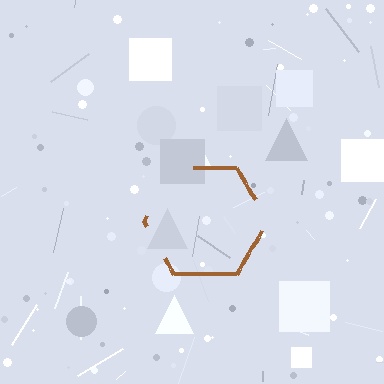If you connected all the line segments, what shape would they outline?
They would outline a hexagon.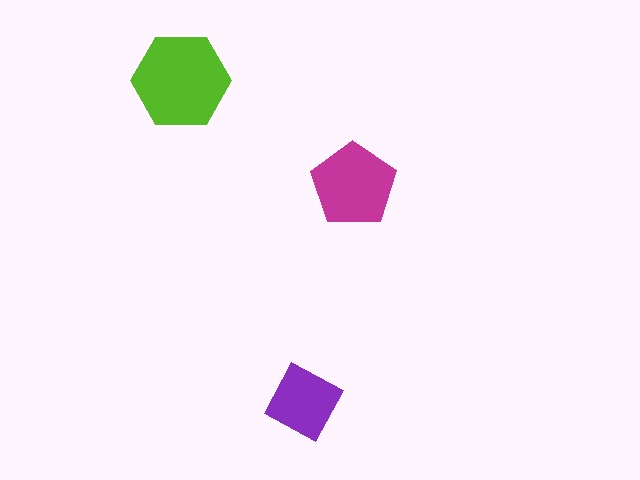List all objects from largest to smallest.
The lime hexagon, the magenta pentagon, the purple diamond.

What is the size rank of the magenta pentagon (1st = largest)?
2nd.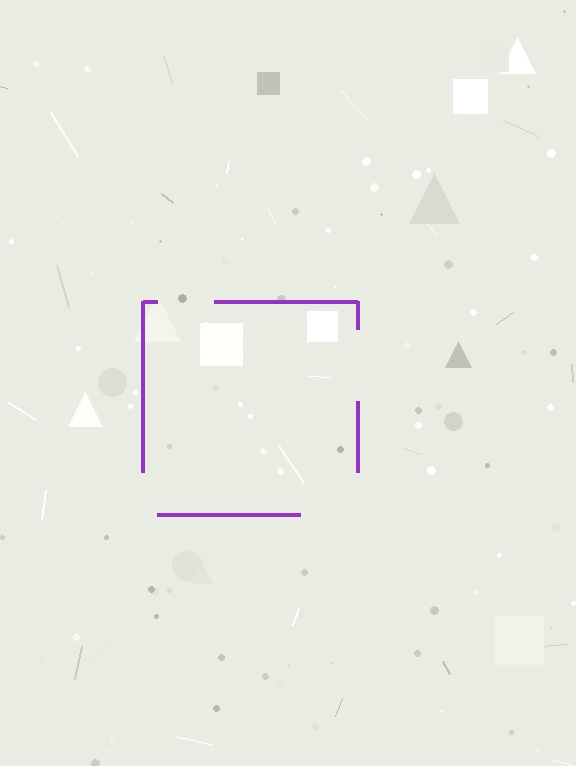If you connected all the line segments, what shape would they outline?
They would outline a square.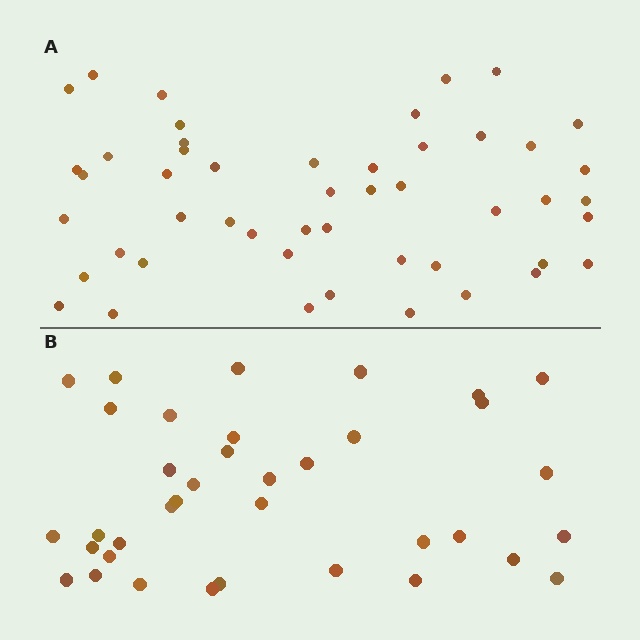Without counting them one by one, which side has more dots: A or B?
Region A (the top region) has more dots.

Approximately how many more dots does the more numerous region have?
Region A has roughly 12 or so more dots than region B.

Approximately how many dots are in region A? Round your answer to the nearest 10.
About 50 dots. (The exact count is 49, which rounds to 50.)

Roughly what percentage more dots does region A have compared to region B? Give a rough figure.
About 30% more.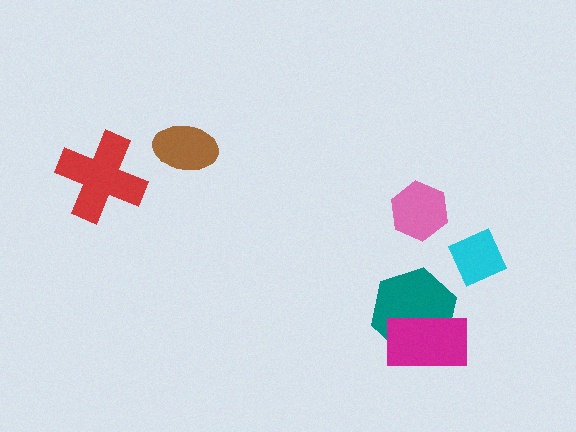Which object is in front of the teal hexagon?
The magenta rectangle is in front of the teal hexagon.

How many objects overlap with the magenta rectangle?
1 object overlaps with the magenta rectangle.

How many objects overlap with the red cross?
0 objects overlap with the red cross.